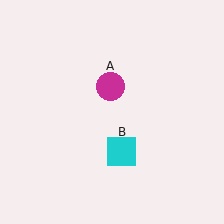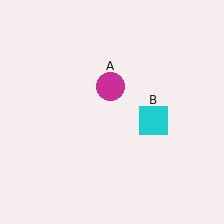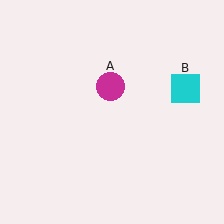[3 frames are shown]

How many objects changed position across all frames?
1 object changed position: cyan square (object B).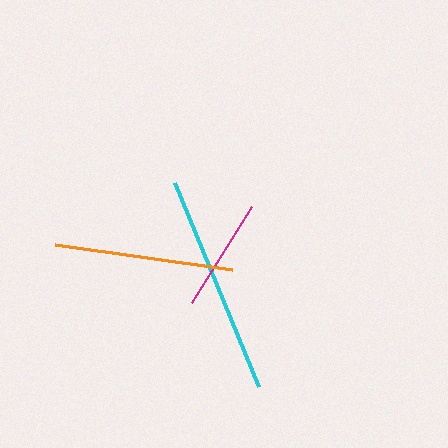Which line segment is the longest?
The cyan line is the longest at approximately 220 pixels.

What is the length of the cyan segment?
The cyan segment is approximately 220 pixels long.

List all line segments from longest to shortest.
From longest to shortest: cyan, orange, magenta.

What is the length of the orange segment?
The orange segment is approximately 179 pixels long.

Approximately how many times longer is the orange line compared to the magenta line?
The orange line is approximately 1.6 times the length of the magenta line.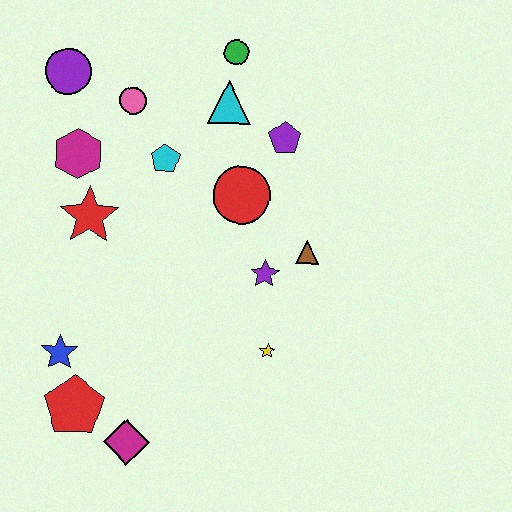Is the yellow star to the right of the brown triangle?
No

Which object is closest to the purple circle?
The pink circle is closest to the purple circle.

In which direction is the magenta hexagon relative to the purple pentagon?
The magenta hexagon is to the left of the purple pentagon.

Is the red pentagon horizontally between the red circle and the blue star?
Yes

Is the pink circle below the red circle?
No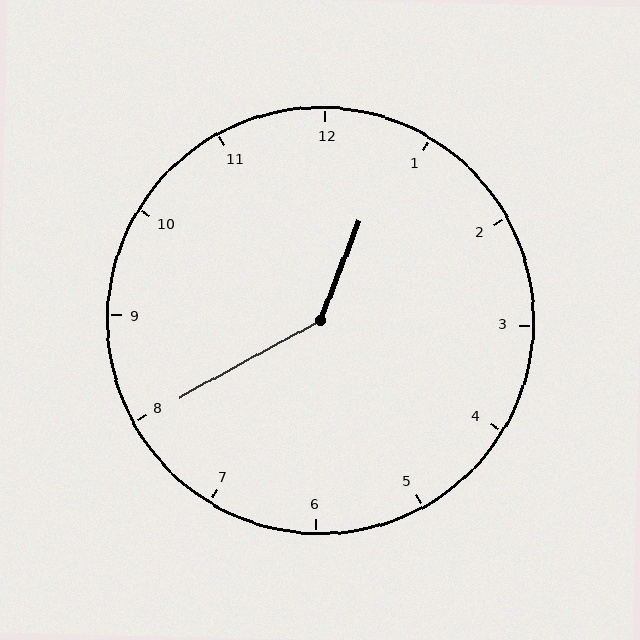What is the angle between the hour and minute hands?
Approximately 140 degrees.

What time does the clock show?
12:40.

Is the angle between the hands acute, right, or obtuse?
It is obtuse.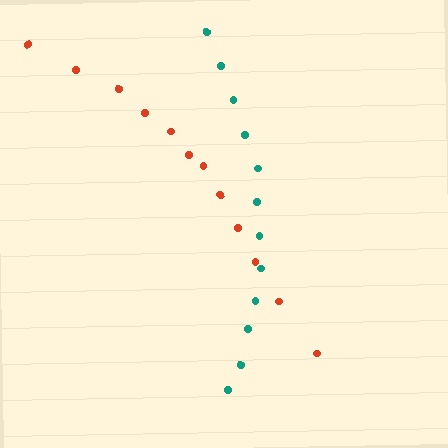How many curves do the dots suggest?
There are 2 distinct paths.